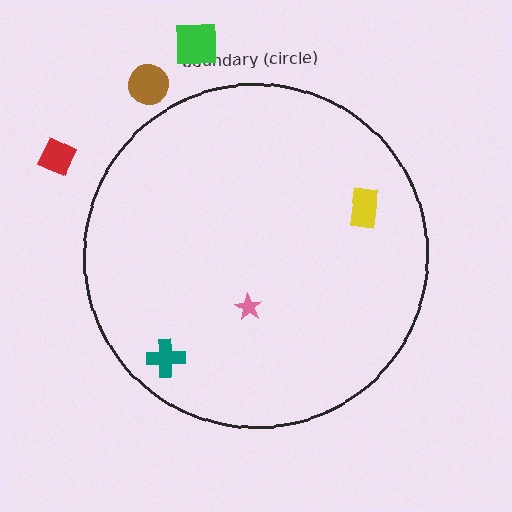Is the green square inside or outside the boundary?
Outside.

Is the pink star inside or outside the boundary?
Inside.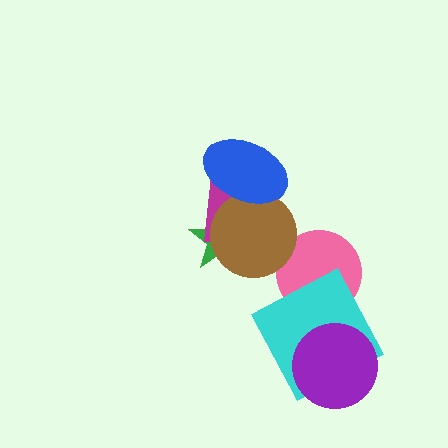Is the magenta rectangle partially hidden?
Yes, it is partially covered by another shape.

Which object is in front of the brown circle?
The blue ellipse is in front of the brown circle.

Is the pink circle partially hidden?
Yes, it is partially covered by another shape.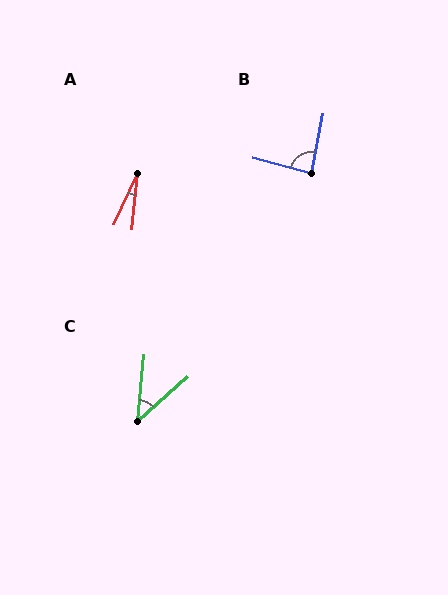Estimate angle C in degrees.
Approximately 43 degrees.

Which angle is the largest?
B, at approximately 85 degrees.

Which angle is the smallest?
A, at approximately 19 degrees.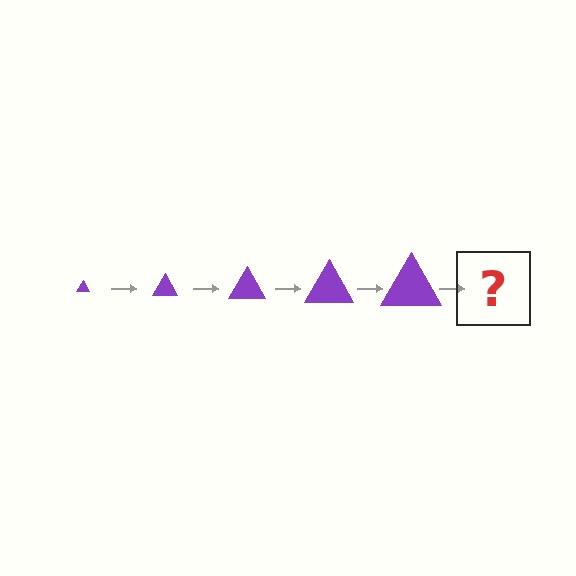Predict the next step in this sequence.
The next step is a purple triangle, larger than the previous one.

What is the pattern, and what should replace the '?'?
The pattern is that the triangle gets progressively larger each step. The '?' should be a purple triangle, larger than the previous one.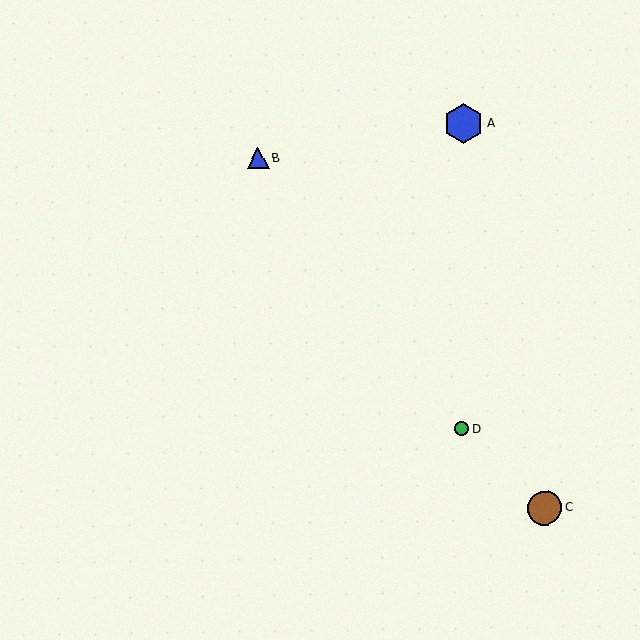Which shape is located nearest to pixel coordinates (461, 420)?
The green circle (labeled D) at (461, 429) is nearest to that location.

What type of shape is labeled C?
Shape C is a brown circle.